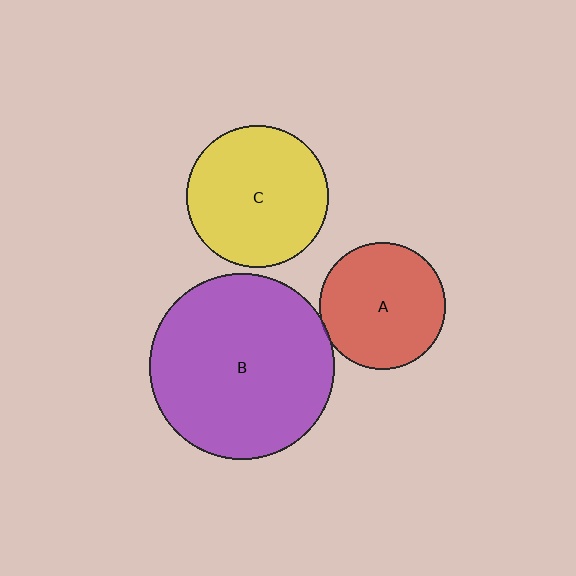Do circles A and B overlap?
Yes.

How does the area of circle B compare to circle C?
Approximately 1.7 times.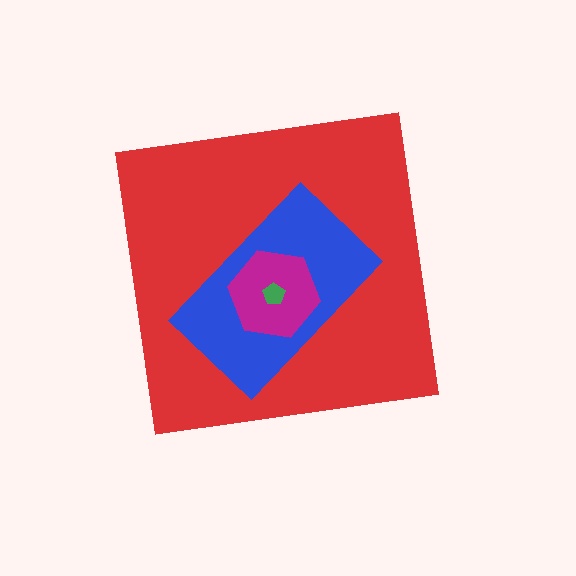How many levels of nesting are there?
4.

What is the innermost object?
The green pentagon.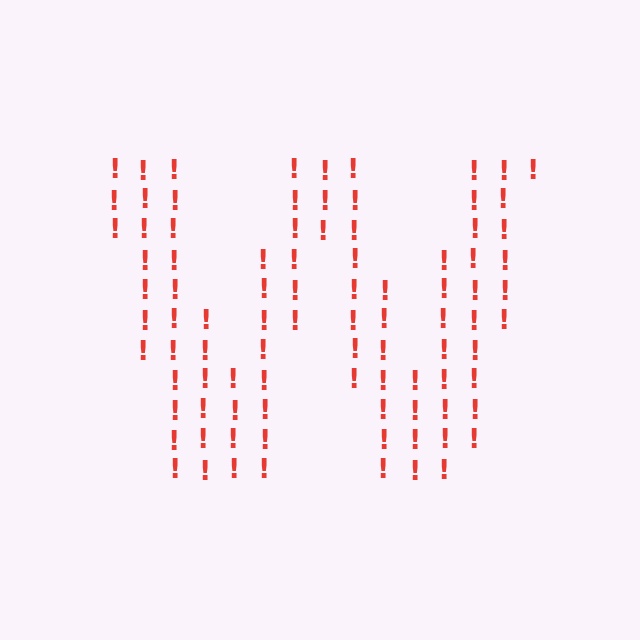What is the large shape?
The large shape is the letter W.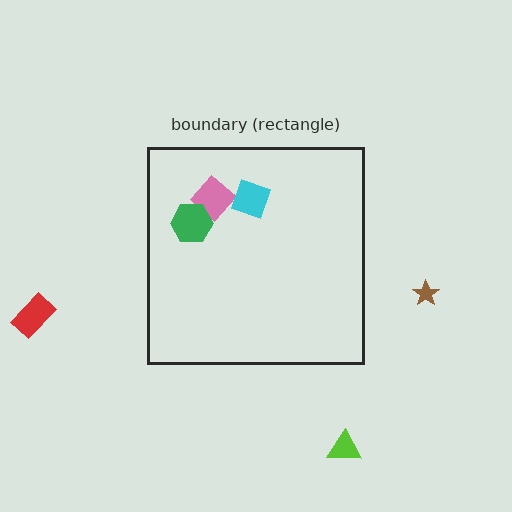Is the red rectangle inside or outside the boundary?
Outside.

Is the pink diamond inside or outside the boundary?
Inside.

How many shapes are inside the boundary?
3 inside, 3 outside.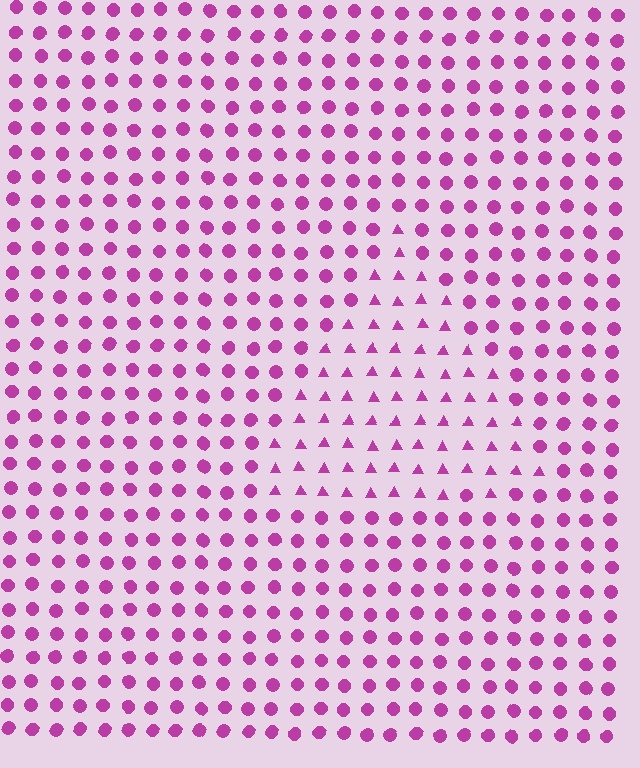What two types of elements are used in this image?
The image uses triangles inside the triangle region and circles outside it.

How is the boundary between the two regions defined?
The boundary is defined by a change in element shape: triangles inside vs. circles outside. All elements share the same color and spacing.